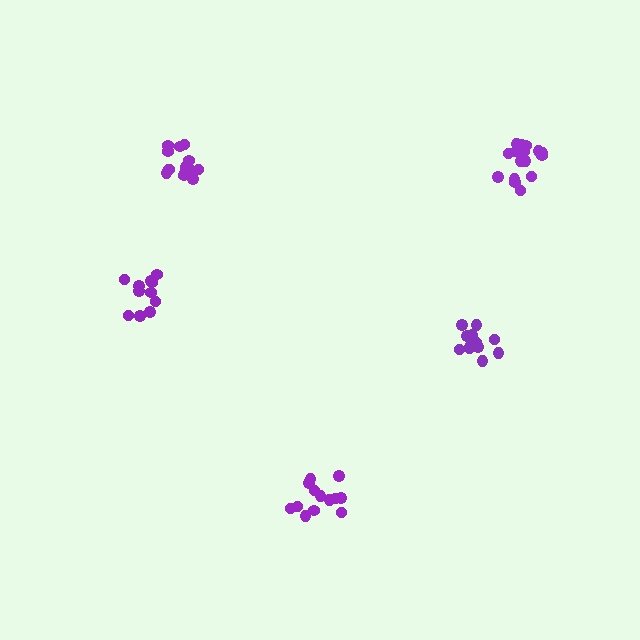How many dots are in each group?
Group 1: 14 dots, Group 2: 17 dots, Group 3: 11 dots, Group 4: 13 dots, Group 5: 12 dots (67 total).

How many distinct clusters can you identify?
There are 5 distinct clusters.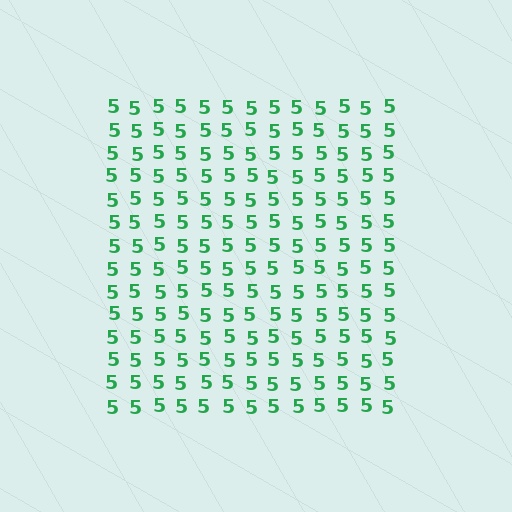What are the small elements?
The small elements are digit 5's.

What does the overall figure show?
The overall figure shows a square.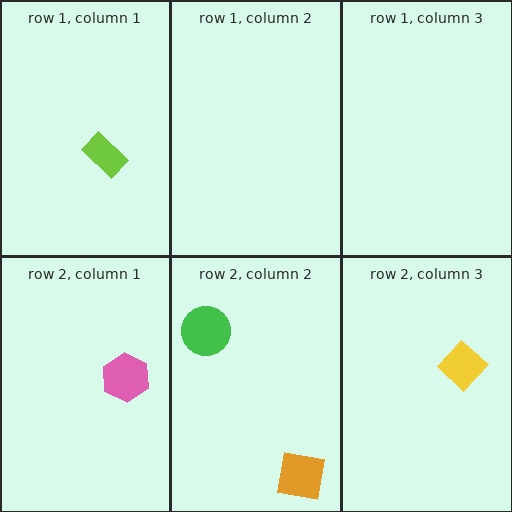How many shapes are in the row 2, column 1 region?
1.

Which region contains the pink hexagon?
The row 2, column 1 region.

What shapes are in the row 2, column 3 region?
The yellow diamond.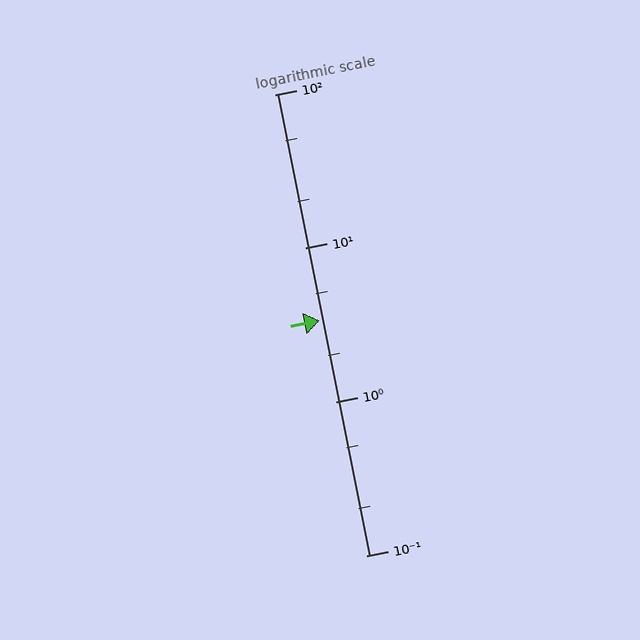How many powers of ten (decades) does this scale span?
The scale spans 3 decades, from 0.1 to 100.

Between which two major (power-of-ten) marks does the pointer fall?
The pointer is between 1 and 10.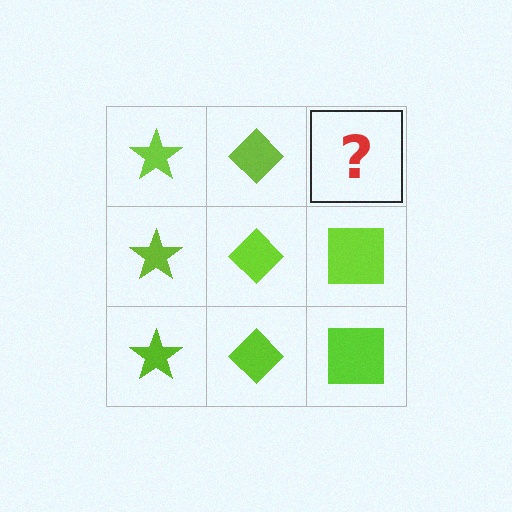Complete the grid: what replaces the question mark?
The question mark should be replaced with a lime square.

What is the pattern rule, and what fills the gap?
The rule is that each column has a consistent shape. The gap should be filled with a lime square.